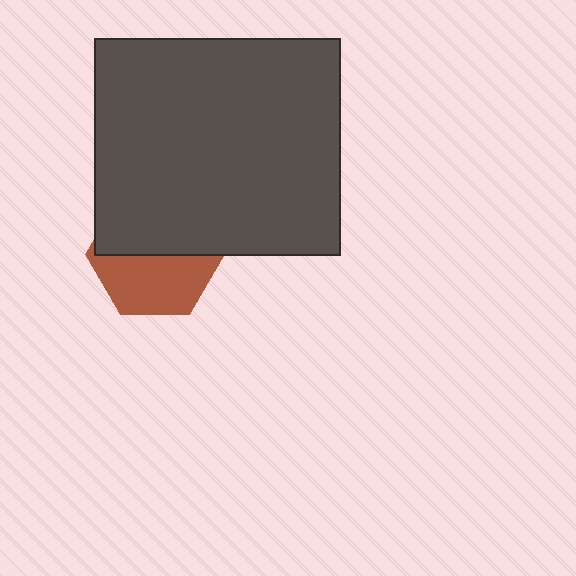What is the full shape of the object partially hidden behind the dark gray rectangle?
The partially hidden object is a brown hexagon.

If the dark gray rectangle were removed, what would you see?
You would see the complete brown hexagon.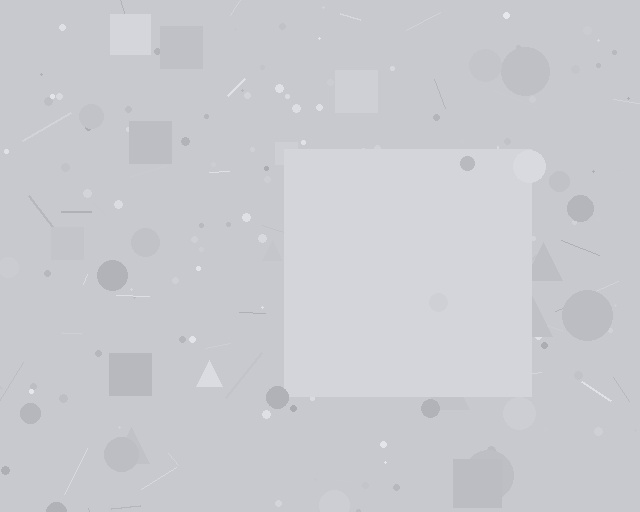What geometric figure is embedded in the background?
A square is embedded in the background.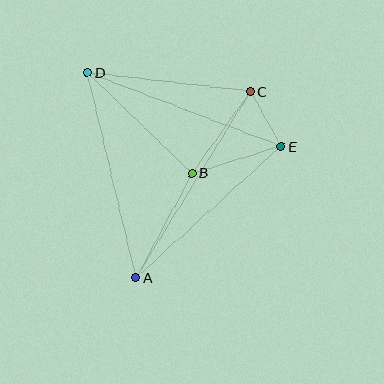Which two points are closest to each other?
Points C and E are closest to each other.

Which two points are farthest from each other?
Points A and C are farthest from each other.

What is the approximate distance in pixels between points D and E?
The distance between D and E is approximately 207 pixels.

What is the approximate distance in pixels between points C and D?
The distance between C and D is approximately 164 pixels.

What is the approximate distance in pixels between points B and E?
The distance between B and E is approximately 93 pixels.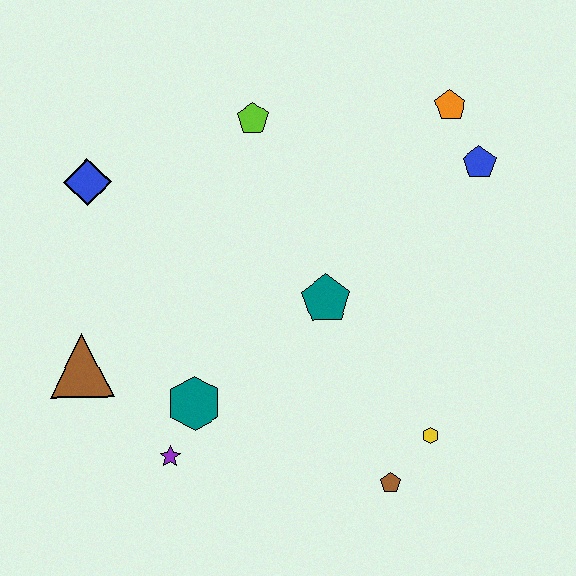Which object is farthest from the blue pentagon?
The brown triangle is farthest from the blue pentagon.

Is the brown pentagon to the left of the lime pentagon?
No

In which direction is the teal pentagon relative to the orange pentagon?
The teal pentagon is below the orange pentagon.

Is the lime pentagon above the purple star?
Yes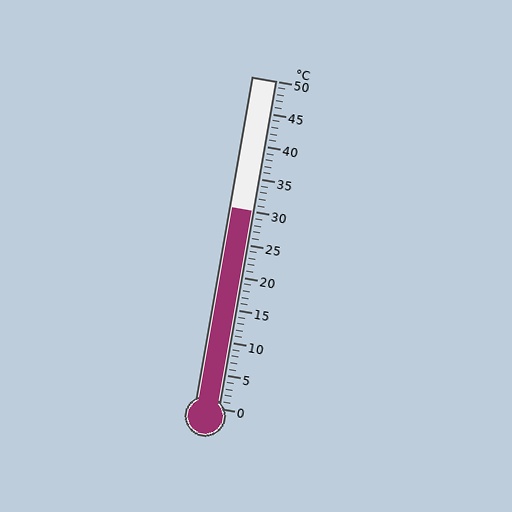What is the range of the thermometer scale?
The thermometer scale ranges from 0°C to 50°C.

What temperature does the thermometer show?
The thermometer shows approximately 30°C.